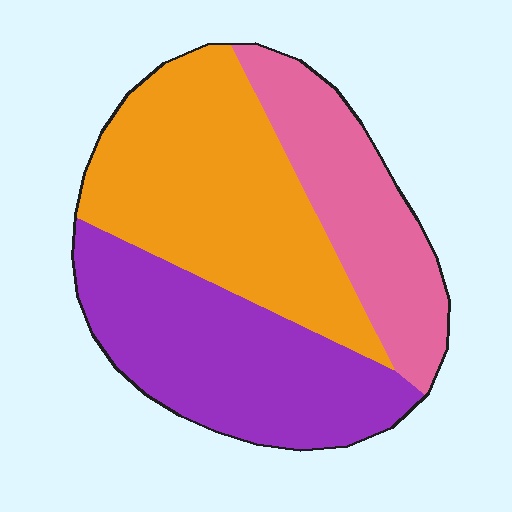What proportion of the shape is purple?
Purple takes up about one third (1/3) of the shape.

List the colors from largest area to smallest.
From largest to smallest: orange, purple, pink.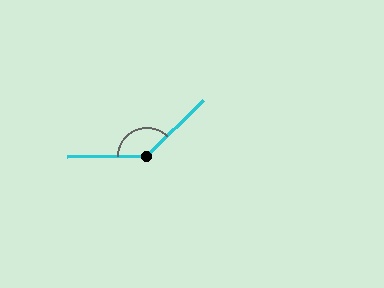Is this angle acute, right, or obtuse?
It is obtuse.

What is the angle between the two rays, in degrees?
Approximately 135 degrees.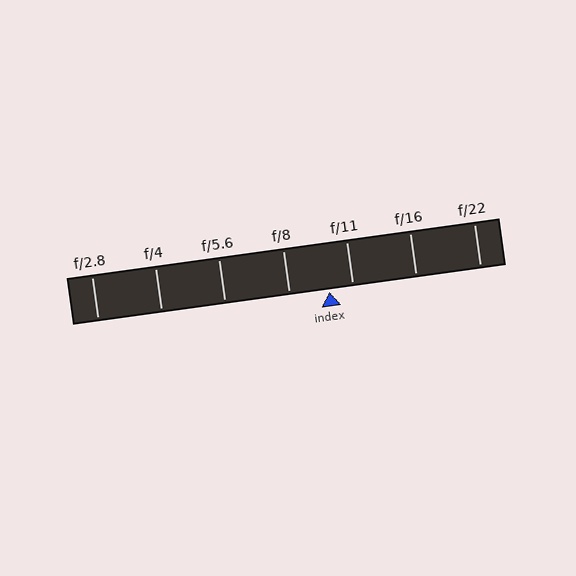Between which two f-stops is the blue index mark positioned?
The index mark is between f/8 and f/11.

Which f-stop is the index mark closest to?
The index mark is closest to f/11.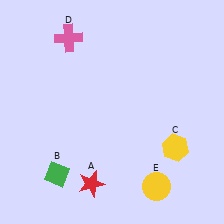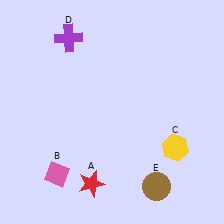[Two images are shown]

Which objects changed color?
B changed from green to pink. D changed from pink to purple. E changed from yellow to brown.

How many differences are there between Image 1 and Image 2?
There are 3 differences between the two images.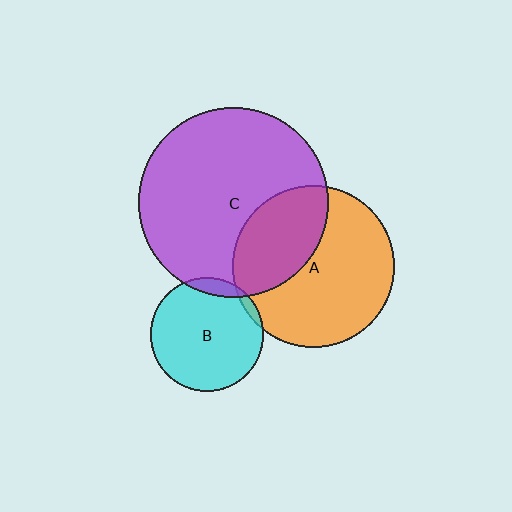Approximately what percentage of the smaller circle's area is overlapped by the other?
Approximately 35%.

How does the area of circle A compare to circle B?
Approximately 2.0 times.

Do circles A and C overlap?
Yes.